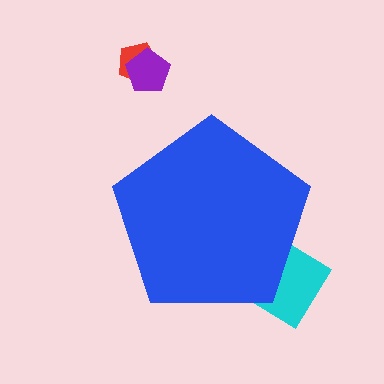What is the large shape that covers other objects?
A blue pentagon.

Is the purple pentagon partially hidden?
No, the purple pentagon is fully visible.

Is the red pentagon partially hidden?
No, the red pentagon is fully visible.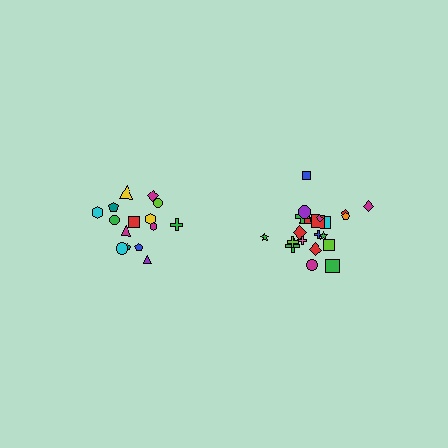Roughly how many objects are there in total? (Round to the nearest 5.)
Roughly 35 objects in total.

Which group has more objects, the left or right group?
The right group.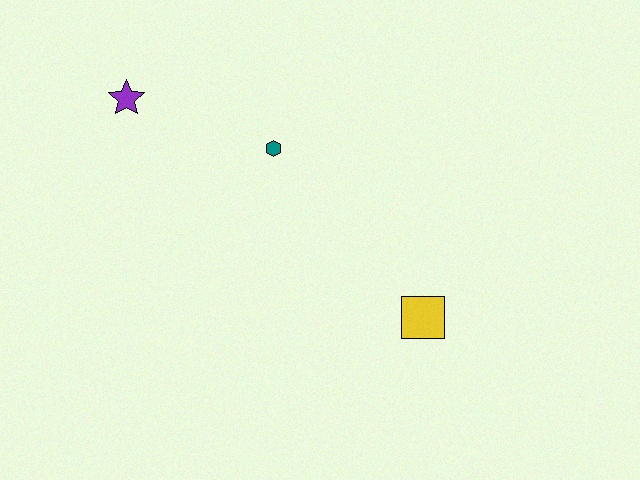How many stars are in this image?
There is 1 star.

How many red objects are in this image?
There are no red objects.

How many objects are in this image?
There are 3 objects.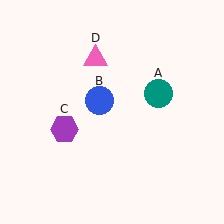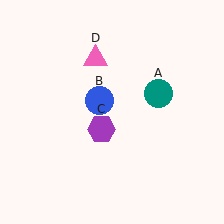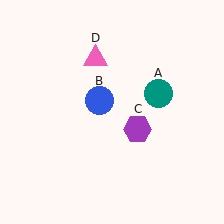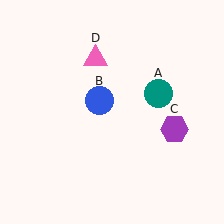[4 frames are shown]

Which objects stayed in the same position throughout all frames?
Teal circle (object A) and blue circle (object B) and pink triangle (object D) remained stationary.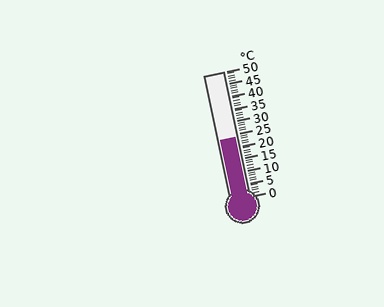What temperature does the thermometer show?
The thermometer shows approximately 24°C.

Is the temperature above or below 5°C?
The temperature is above 5°C.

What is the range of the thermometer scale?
The thermometer scale ranges from 0°C to 50°C.